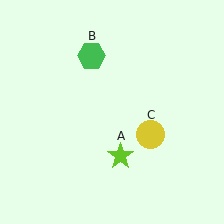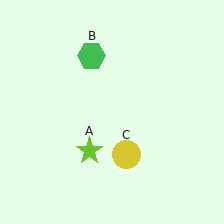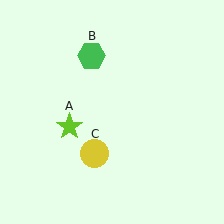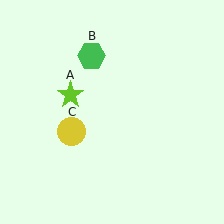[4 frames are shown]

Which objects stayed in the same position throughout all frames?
Green hexagon (object B) remained stationary.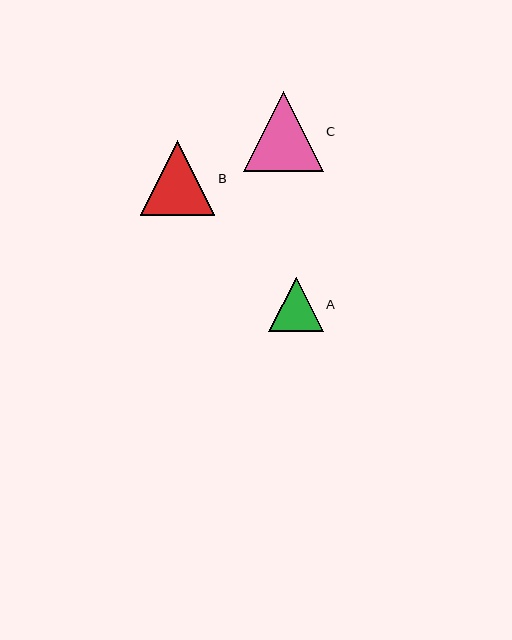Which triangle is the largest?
Triangle C is the largest with a size of approximately 80 pixels.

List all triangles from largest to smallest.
From largest to smallest: C, B, A.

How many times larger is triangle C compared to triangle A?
Triangle C is approximately 1.5 times the size of triangle A.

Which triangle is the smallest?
Triangle A is the smallest with a size of approximately 54 pixels.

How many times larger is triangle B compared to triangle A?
Triangle B is approximately 1.4 times the size of triangle A.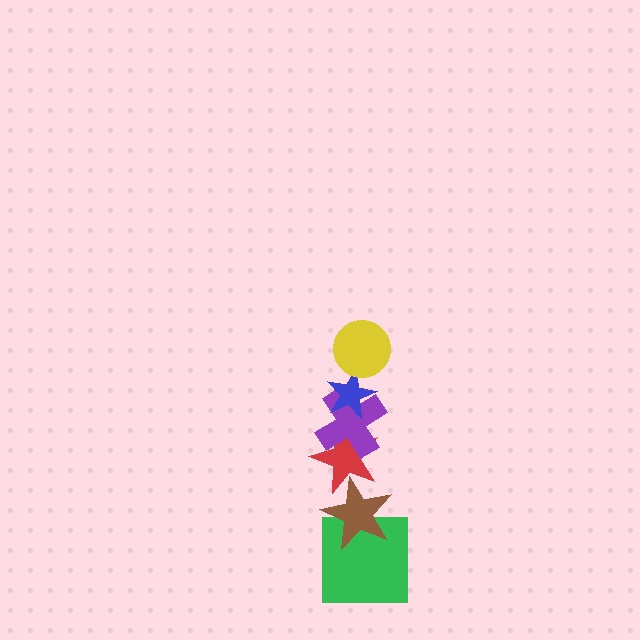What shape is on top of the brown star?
The red star is on top of the brown star.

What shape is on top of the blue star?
The yellow circle is on top of the blue star.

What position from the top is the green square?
The green square is 6th from the top.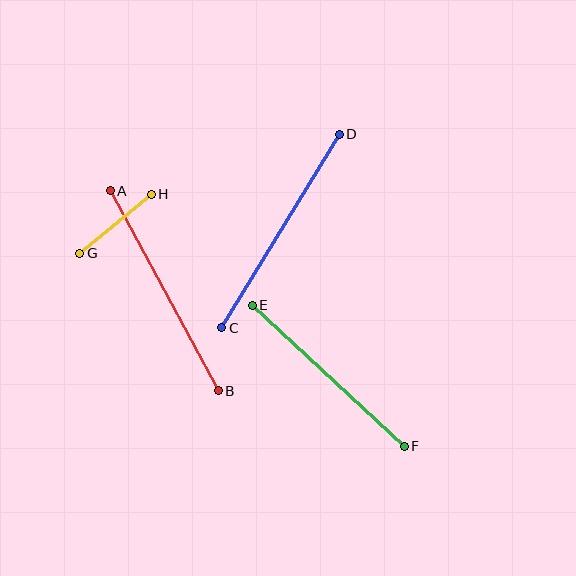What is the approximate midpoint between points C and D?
The midpoint is at approximately (280, 231) pixels.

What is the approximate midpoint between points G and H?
The midpoint is at approximately (115, 224) pixels.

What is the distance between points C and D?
The distance is approximately 227 pixels.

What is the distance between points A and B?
The distance is approximately 227 pixels.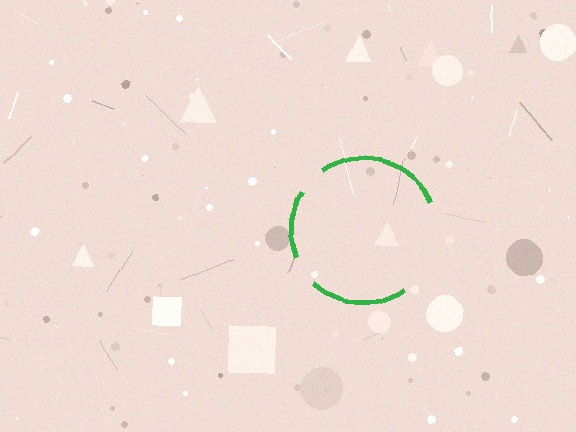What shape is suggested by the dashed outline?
The dashed outline suggests a circle.